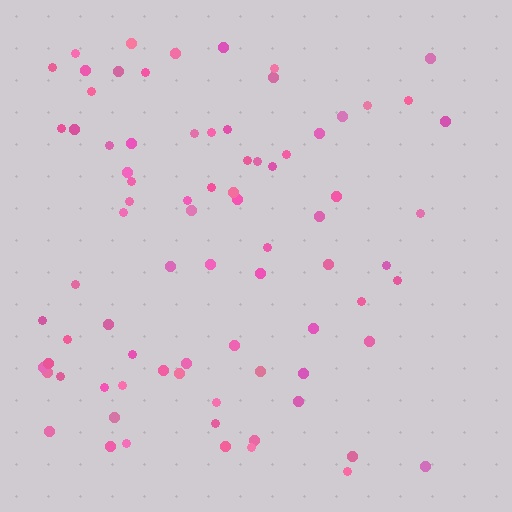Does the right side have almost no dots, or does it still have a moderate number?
Still a moderate number, just noticeably fewer than the left.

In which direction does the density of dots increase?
From right to left, with the left side densest.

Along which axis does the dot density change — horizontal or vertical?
Horizontal.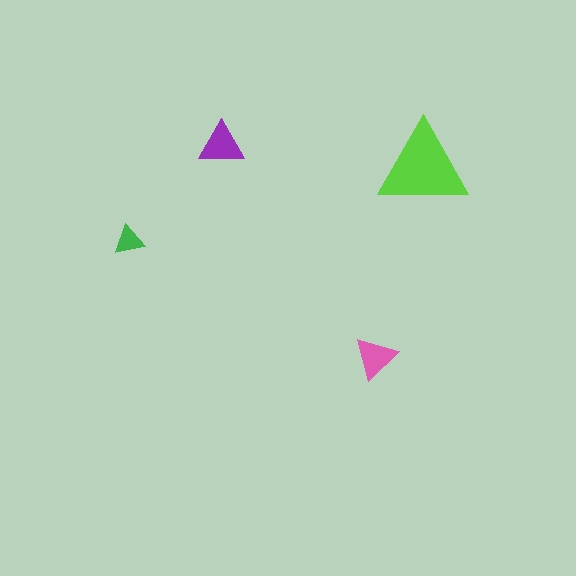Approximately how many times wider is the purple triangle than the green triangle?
About 1.5 times wider.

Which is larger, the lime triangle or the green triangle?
The lime one.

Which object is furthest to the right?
The lime triangle is rightmost.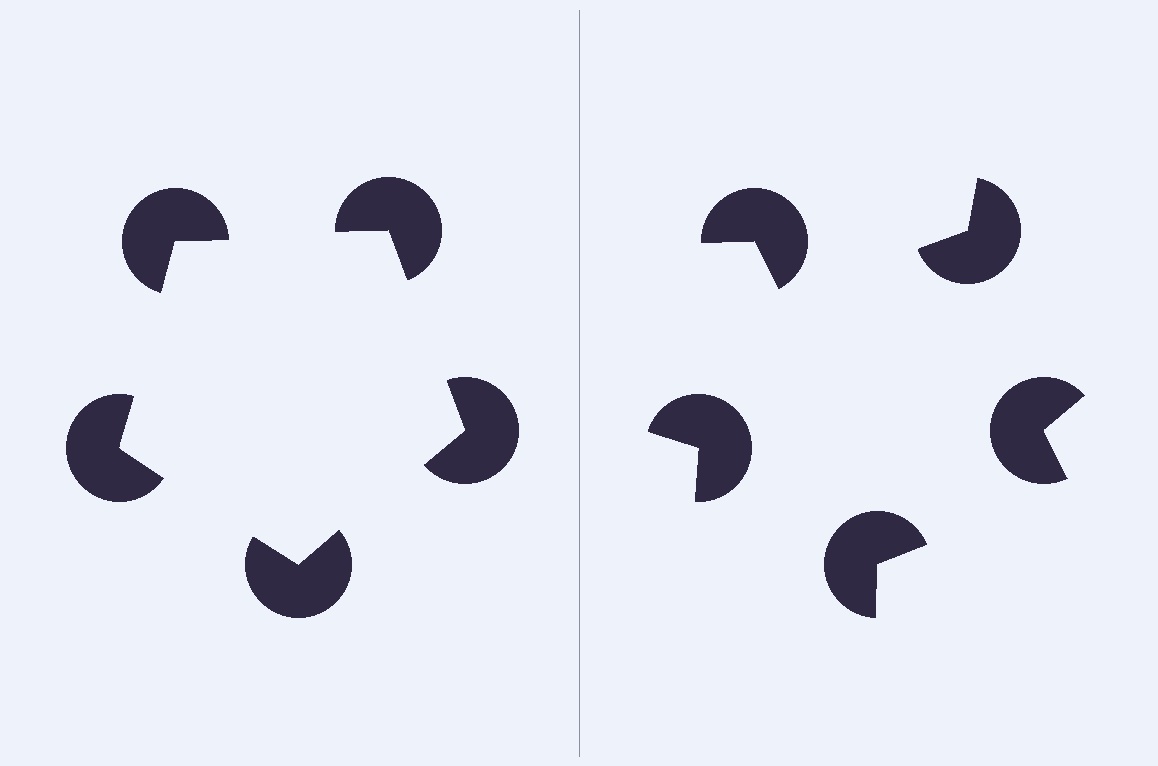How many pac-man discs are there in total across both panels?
10 — 5 on each side.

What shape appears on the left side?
An illusory pentagon.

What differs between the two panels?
The pac-man discs are positioned identically on both sides; only the wedge orientations differ. On the left they align to a pentagon; on the right they are misaligned.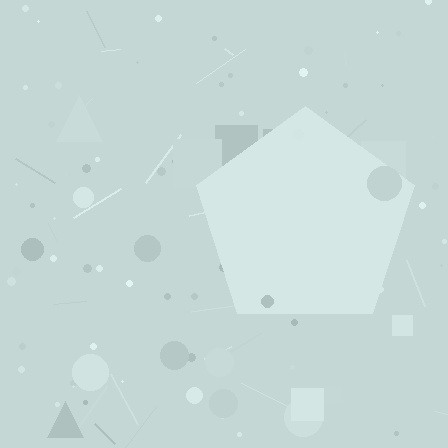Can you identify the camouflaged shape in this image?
The camouflaged shape is a pentagon.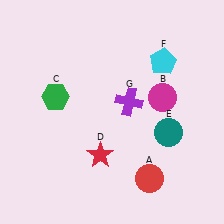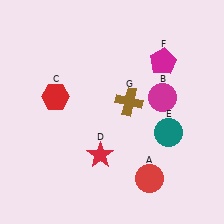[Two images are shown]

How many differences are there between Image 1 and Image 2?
There are 3 differences between the two images.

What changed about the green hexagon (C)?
In Image 1, C is green. In Image 2, it changed to red.